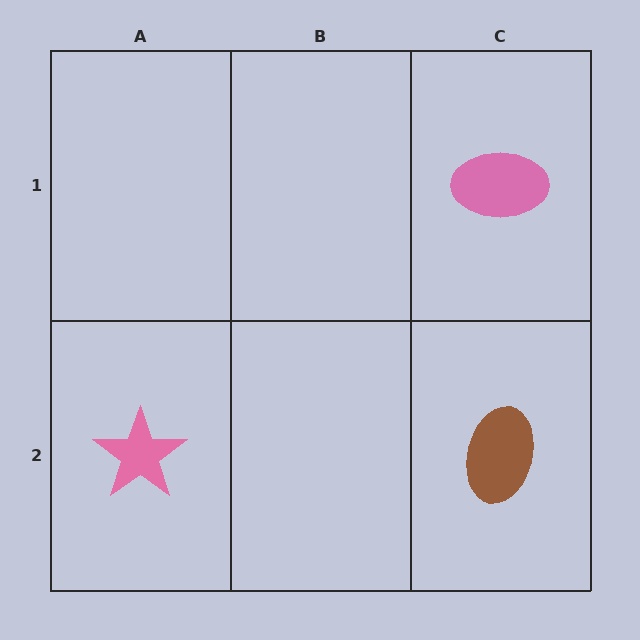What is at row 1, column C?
A pink ellipse.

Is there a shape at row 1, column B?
No, that cell is empty.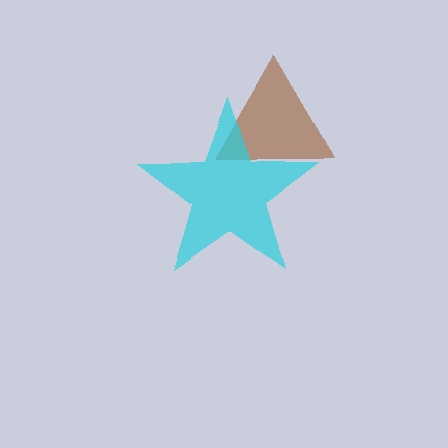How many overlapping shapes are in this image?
There are 2 overlapping shapes in the image.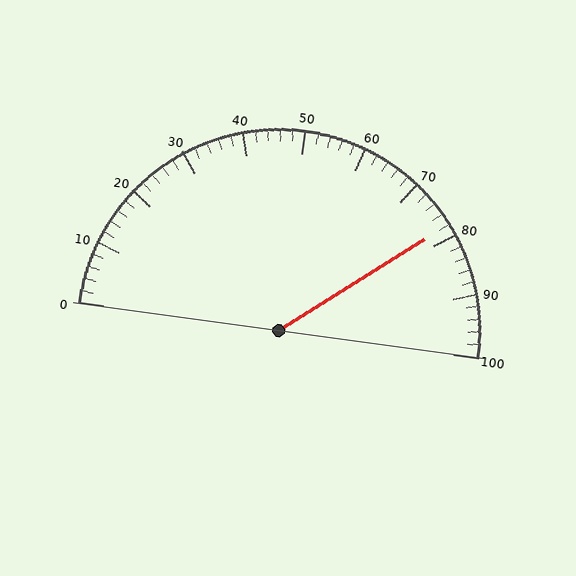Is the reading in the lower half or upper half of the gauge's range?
The reading is in the upper half of the range (0 to 100).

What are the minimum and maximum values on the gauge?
The gauge ranges from 0 to 100.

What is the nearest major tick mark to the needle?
The nearest major tick mark is 80.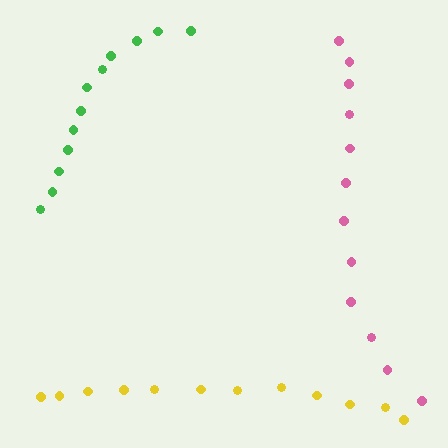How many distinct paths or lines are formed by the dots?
There are 3 distinct paths.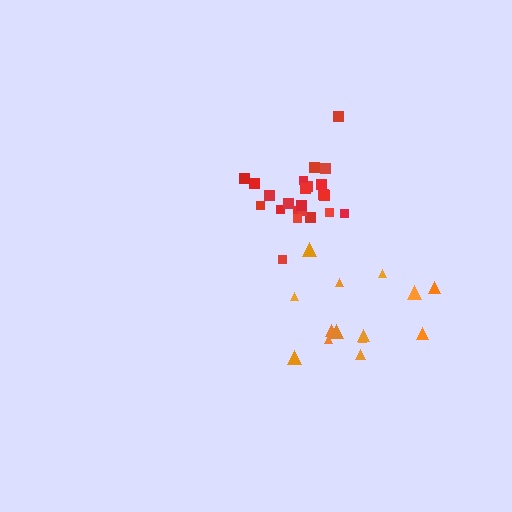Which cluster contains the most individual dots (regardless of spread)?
Red (24).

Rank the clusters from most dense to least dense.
red, orange.